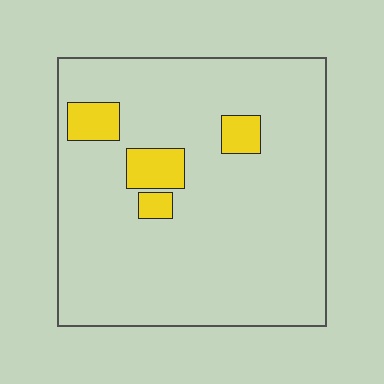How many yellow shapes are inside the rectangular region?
4.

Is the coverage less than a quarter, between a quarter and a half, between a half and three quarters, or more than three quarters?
Less than a quarter.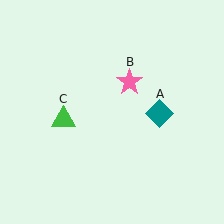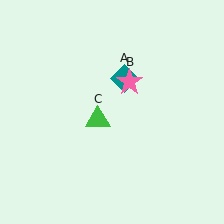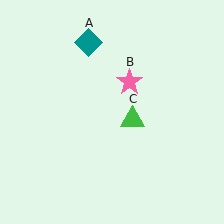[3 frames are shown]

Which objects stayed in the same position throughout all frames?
Pink star (object B) remained stationary.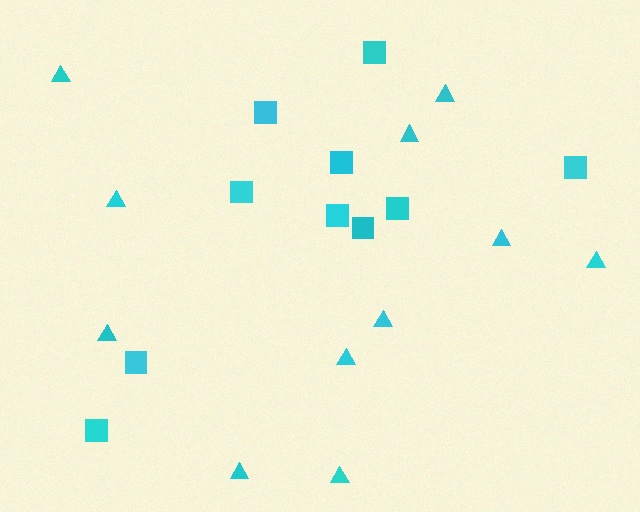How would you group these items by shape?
There are 2 groups: one group of squares (10) and one group of triangles (11).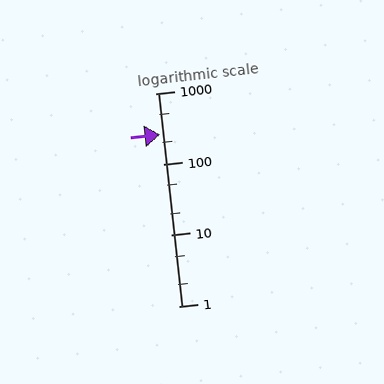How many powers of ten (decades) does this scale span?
The scale spans 3 decades, from 1 to 1000.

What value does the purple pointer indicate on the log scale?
The pointer indicates approximately 260.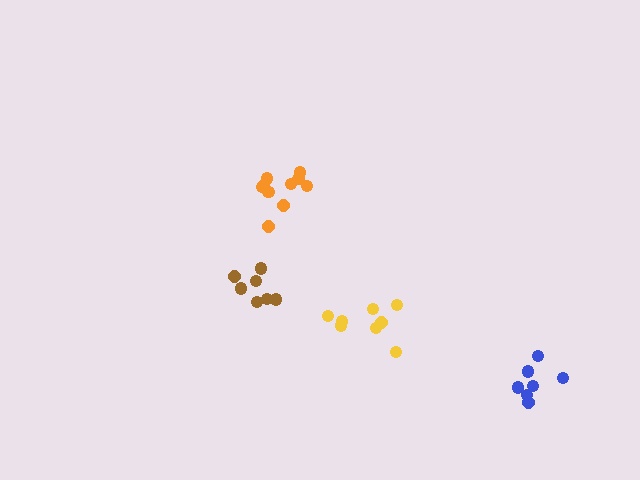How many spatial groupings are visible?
There are 4 spatial groupings.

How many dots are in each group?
Group 1: 10 dots, Group 2: 7 dots, Group 3: 8 dots, Group 4: 7 dots (32 total).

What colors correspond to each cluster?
The clusters are colored: orange, brown, yellow, blue.